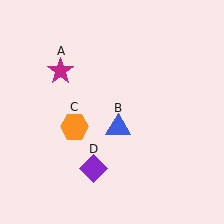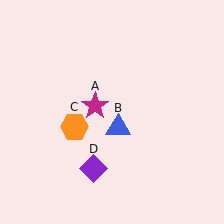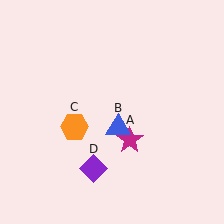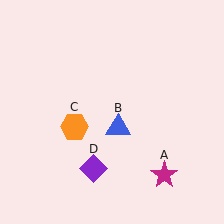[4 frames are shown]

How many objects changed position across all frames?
1 object changed position: magenta star (object A).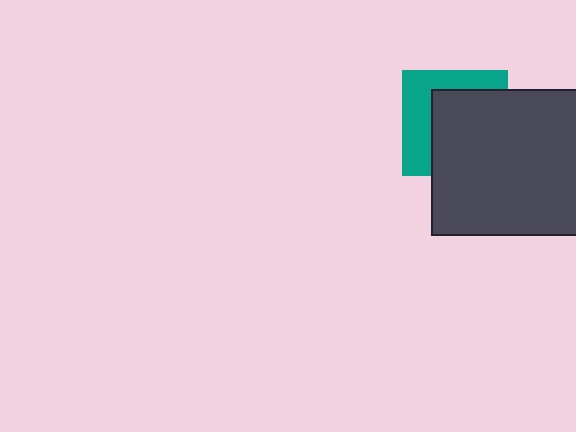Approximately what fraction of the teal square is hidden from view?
Roughly 58% of the teal square is hidden behind the dark gray square.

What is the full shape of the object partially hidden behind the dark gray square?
The partially hidden object is a teal square.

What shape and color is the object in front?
The object in front is a dark gray square.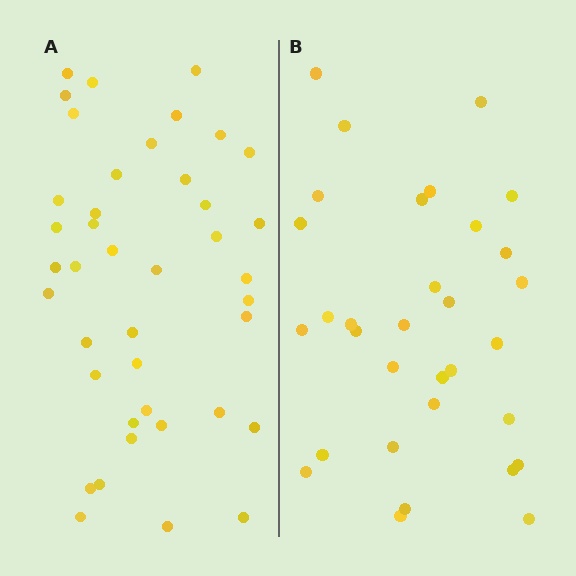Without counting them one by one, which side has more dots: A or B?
Region A (the left region) has more dots.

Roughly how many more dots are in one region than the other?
Region A has roughly 8 or so more dots than region B.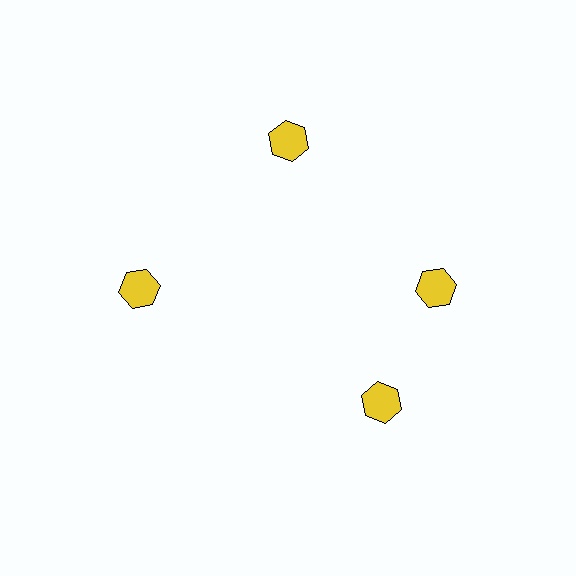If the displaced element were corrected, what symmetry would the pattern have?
It would have 4-fold rotational symmetry — the pattern would map onto itself every 90 degrees.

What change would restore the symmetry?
The symmetry would be restored by rotating it back into even spacing with its neighbors so that all 4 hexagons sit at equal angles and equal distance from the center.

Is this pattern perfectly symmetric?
No. The 4 yellow hexagons are arranged in a ring, but one element near the 6 o'clock position is rotated out of alignment along the ring, breaking the 4-fold rotational symmetry.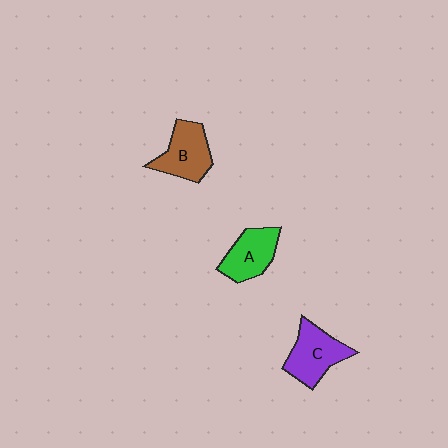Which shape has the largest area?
Shape C (purple).